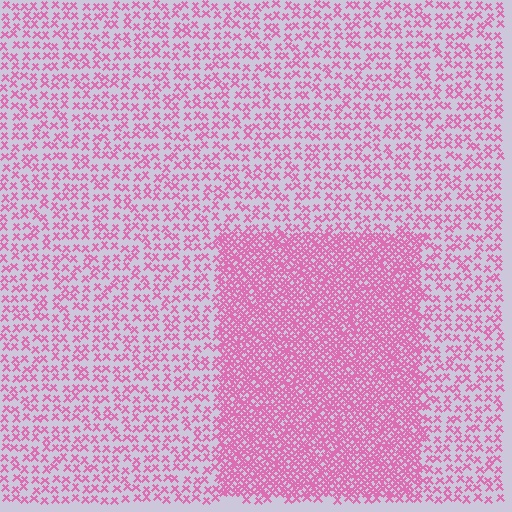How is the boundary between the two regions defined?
The boundary is defined by a change in element density (approximately 2.6x ratio). All elements are the same color, size, and shape.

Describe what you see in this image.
The image contains small pink elements arranged at two different densities. A rectangle-shaped region is visible where the elements are more densely packed than the surrounding area.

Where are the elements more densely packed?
The elements are more densely packed inside the rectangle boundary.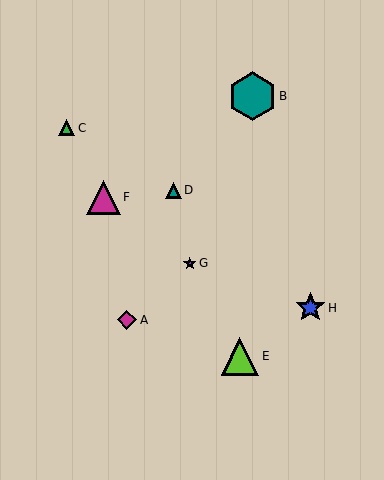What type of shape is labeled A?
Shape A is a magenta diamond.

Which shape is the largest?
The teal hexagon (labeled B) is the largest.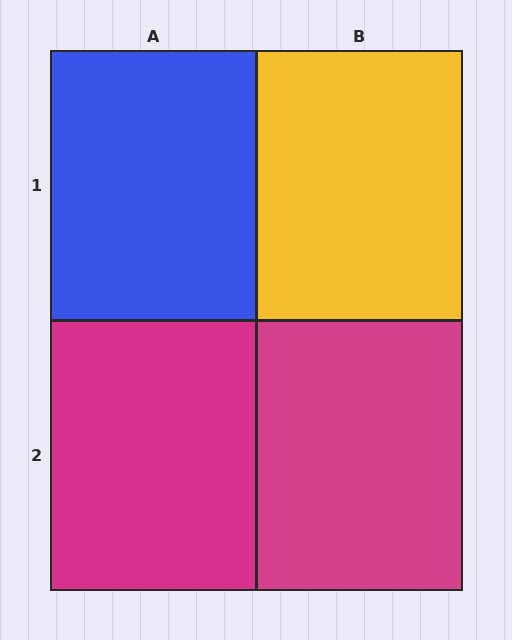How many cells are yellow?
1 cell is yellow.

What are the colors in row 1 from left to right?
Blue, yellow.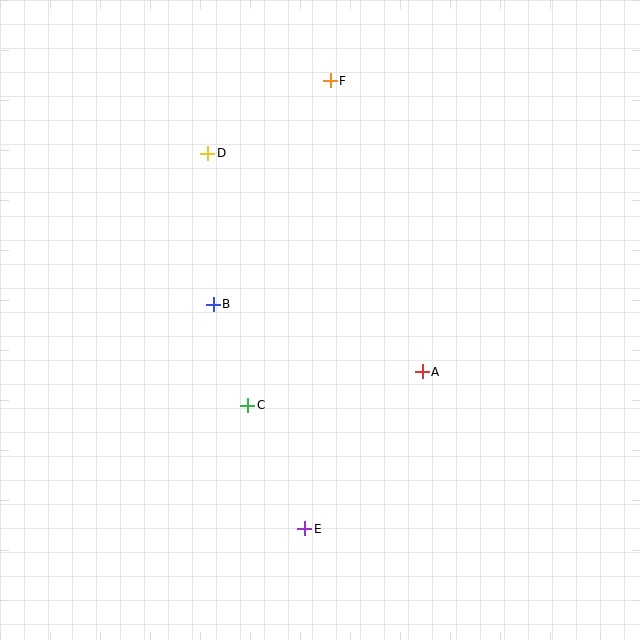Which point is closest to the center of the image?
Point B at (213, 304) is closest to the center.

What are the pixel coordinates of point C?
Point C is at (248, 405).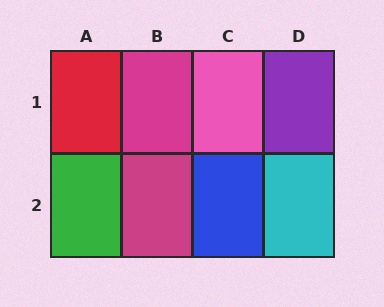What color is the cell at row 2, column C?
Blue.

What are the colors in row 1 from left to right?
Red, magenta, pink, purple.